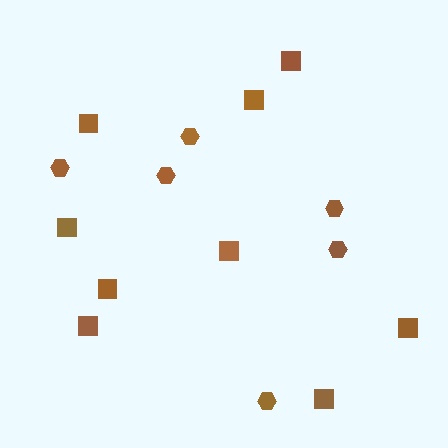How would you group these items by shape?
There are 2 groups: one group of hexagons (6) and one group of squares (9).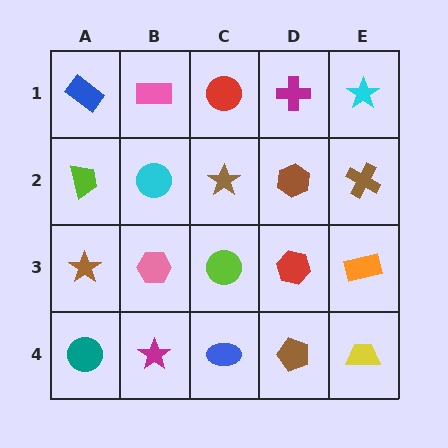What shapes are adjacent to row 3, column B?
A cyan circle (row 2, column B), a magenta star (row 4, column B), a brown star (row 3, column A), a lime circle (row 3, column C).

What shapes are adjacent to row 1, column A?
A lime trapezoid (row 2, column A), a pink rectangle (row 1, column B).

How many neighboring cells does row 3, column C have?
4.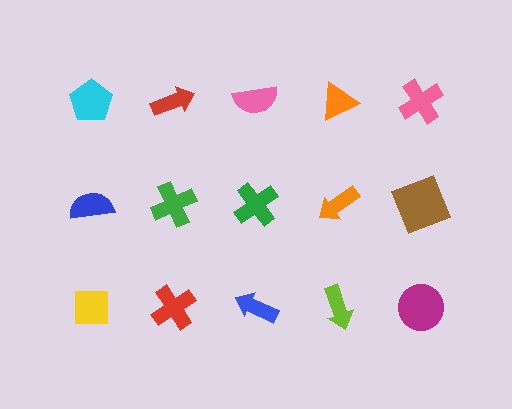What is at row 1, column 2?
A red arrow.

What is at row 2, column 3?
A green cross.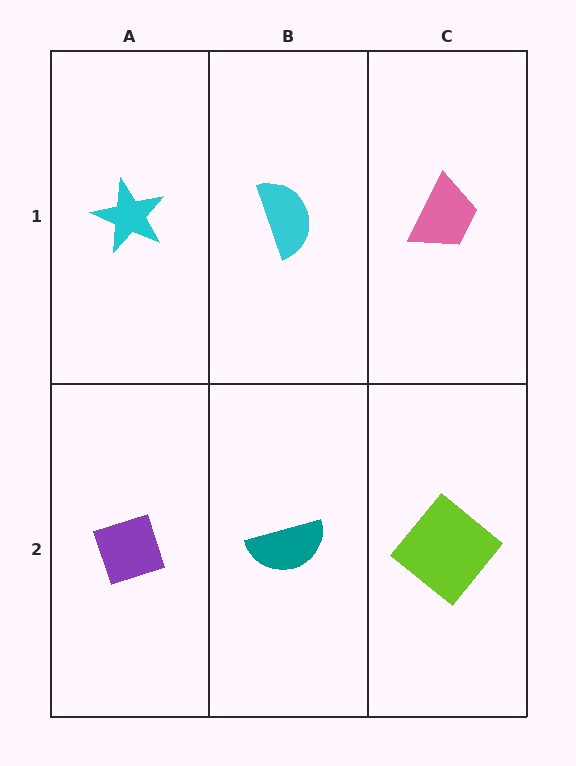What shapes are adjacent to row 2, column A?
A cyan star (row 1, column A), a teal semicircle (row 2, column B).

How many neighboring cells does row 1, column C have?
2.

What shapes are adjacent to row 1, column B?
A teal semicircle (row 2, column B), a cyan star (row 1, column A), a pink trapezoid (row 1, column C).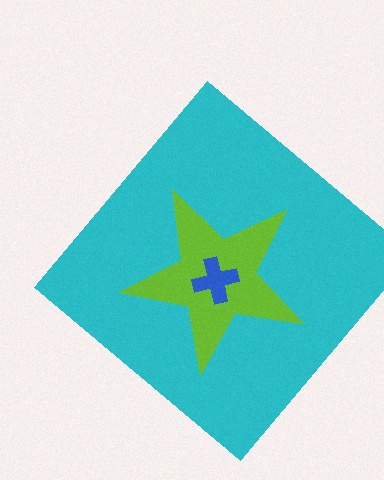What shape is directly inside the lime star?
The blue cross.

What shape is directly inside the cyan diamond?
The lime star.